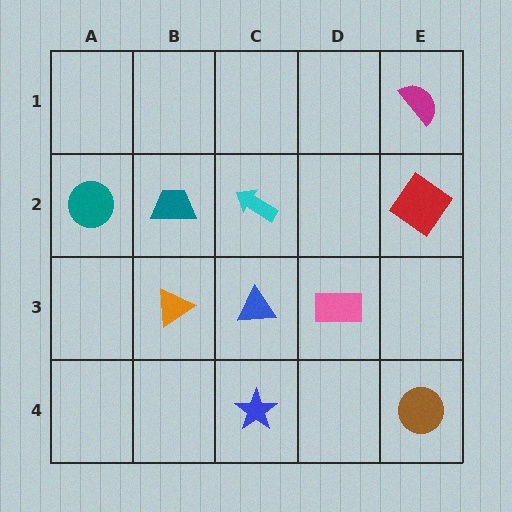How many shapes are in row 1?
1 shape.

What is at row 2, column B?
A teal trapezoid.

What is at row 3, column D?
A pink rectangle.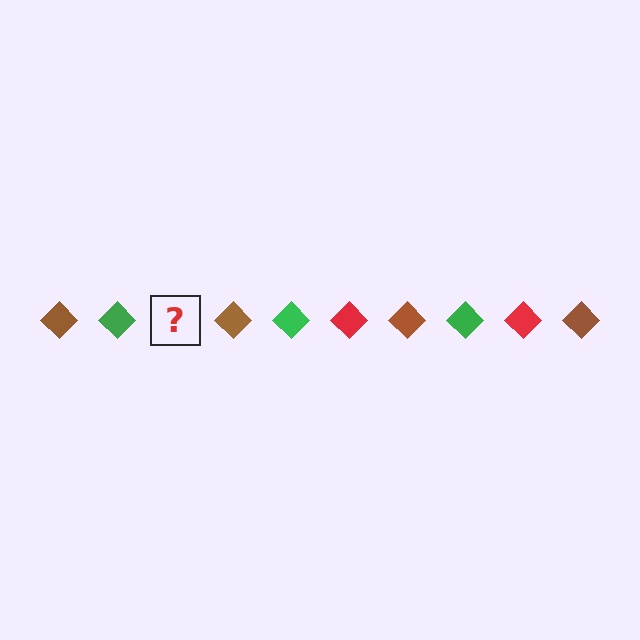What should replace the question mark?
The question mark should be replaced with a red diamond.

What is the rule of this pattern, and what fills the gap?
The rule is that the pattern cycles through brown, green, red diamonds. The gap should be filled with a red diamond.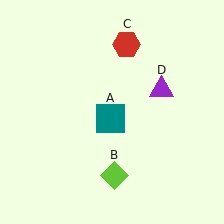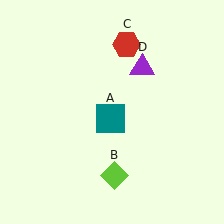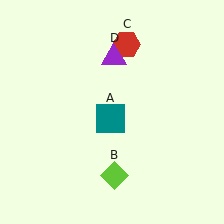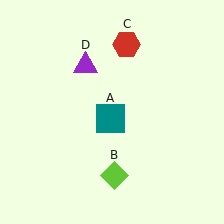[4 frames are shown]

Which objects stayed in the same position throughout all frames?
Teal square (object A) and lime diamond (object B) and red hexagon (object C) remained stationary.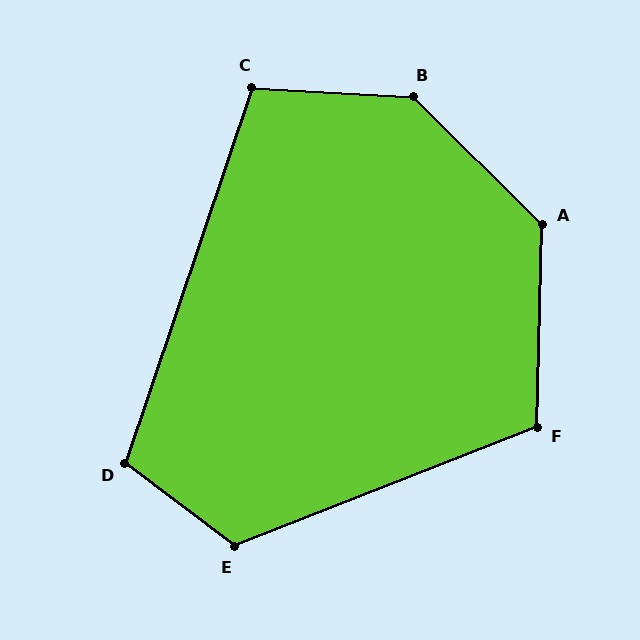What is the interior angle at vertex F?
Approximately 113 degrees (obtuse).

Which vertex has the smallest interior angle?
C, at approximately 106 degrees.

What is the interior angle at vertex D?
Approximately 109 degrees (obtuse).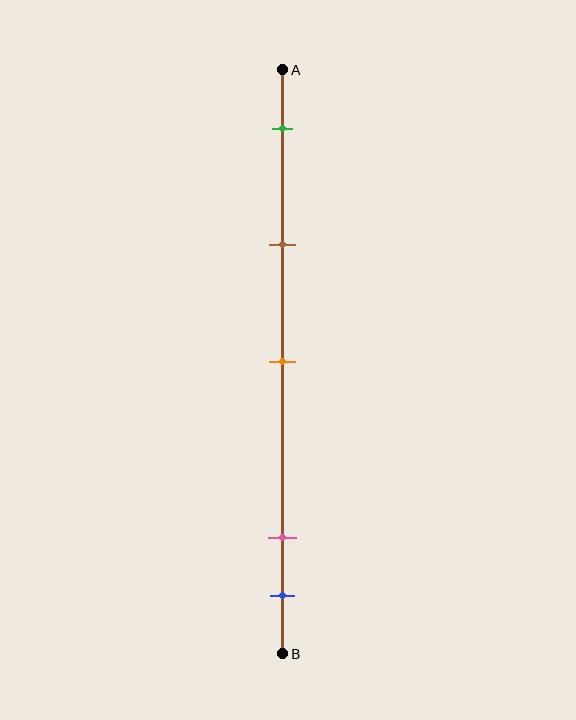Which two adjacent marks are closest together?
The pink and blue marks are the closest adjacent pair.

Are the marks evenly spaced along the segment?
No, the marks are not evenly spaced.